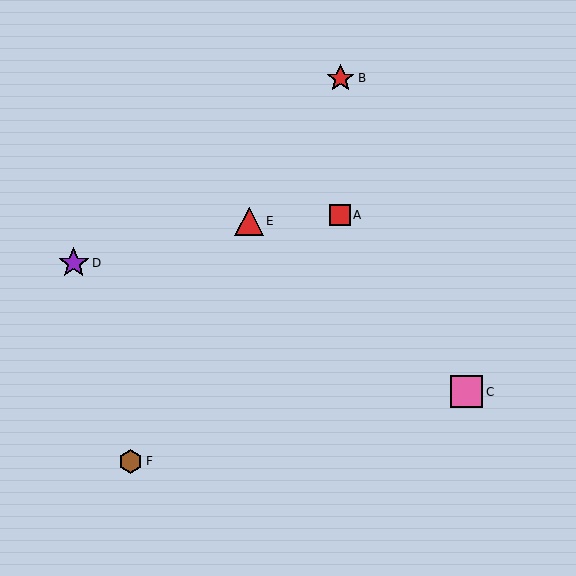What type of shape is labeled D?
Shape D is a purple star.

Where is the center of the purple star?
The center of the purple star is at (74, 263).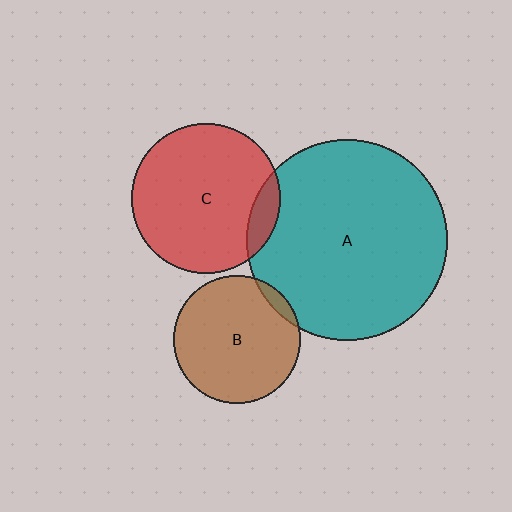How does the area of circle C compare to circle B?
Approximately 1.4 times.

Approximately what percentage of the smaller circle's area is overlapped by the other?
Approximately 5%.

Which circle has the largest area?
Circle A (teal).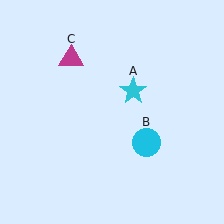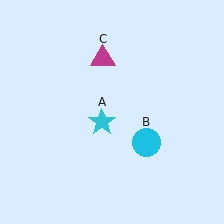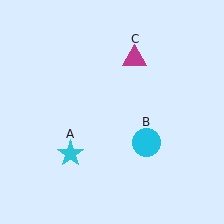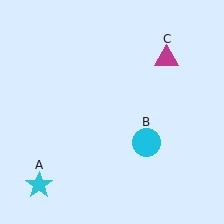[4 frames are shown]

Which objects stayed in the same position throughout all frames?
Cyan circle (object B) remained stationary.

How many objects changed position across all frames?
2 objects changed position: cyan star (object A), magenta triangle (object C).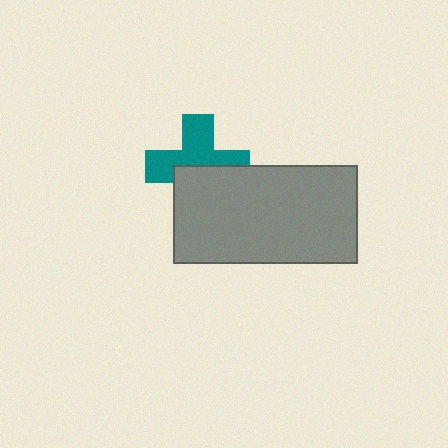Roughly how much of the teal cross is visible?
About half of it is visible (roughly 57%).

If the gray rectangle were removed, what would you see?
You would see the complete teal cross.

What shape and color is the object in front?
The object in front is a gray rectangle.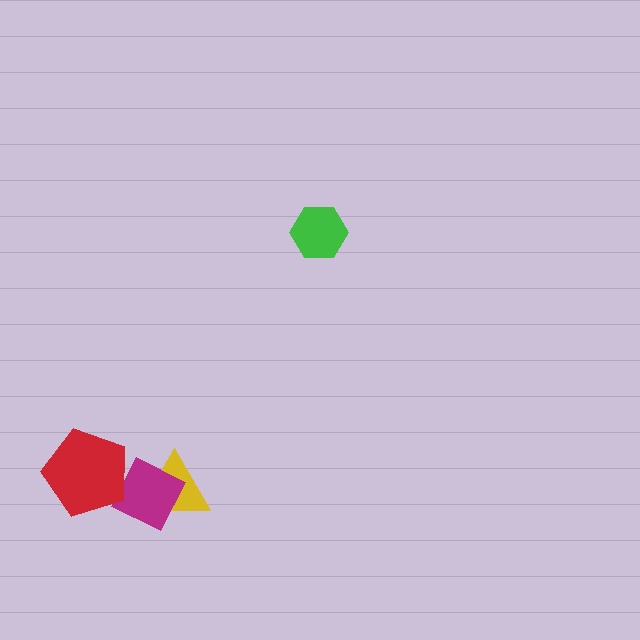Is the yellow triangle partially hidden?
Yes, it is partially covered by another shape.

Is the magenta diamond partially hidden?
Yes, it is partially covered by another shape.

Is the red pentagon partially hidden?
No, no other shape covers it.